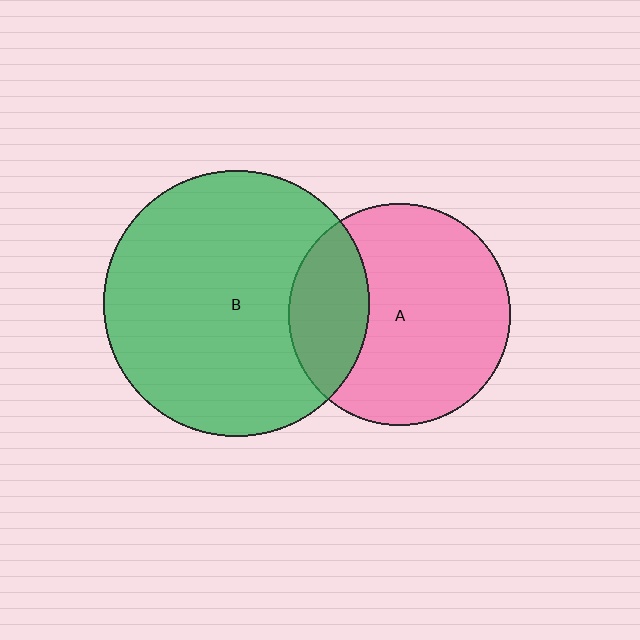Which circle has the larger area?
Circle B (green).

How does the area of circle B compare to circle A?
Approximately 1.4 times.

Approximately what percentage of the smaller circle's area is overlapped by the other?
Approximately 25%.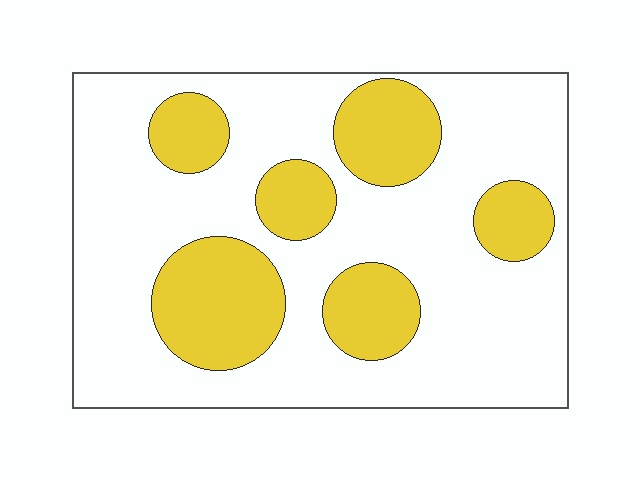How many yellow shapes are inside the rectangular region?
6.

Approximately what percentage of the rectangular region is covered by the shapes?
Approximately 30%.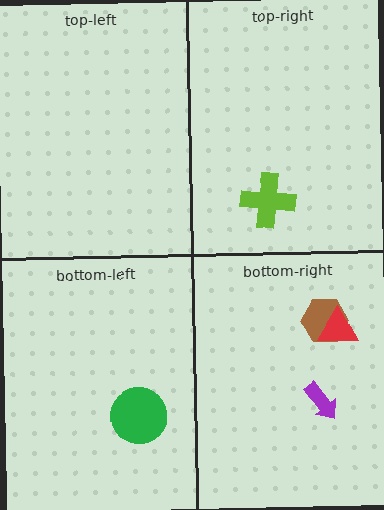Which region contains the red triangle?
The bottom-right region.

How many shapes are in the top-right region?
1.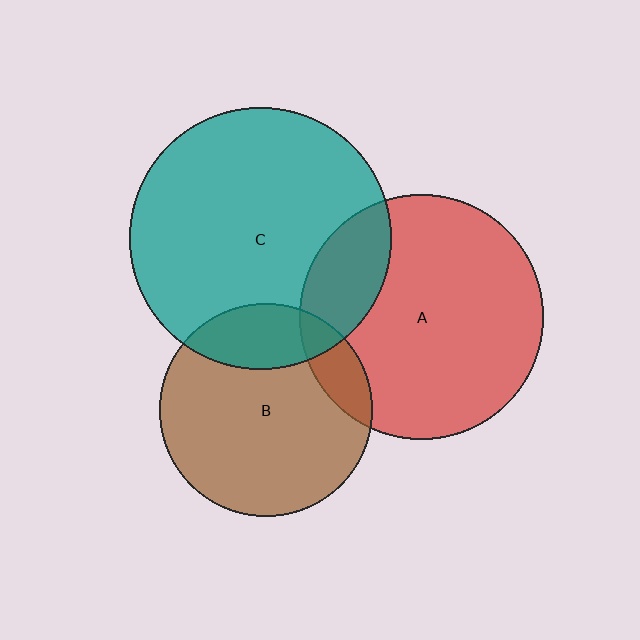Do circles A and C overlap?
Yes.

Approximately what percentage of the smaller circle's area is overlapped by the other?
Approximately 20%.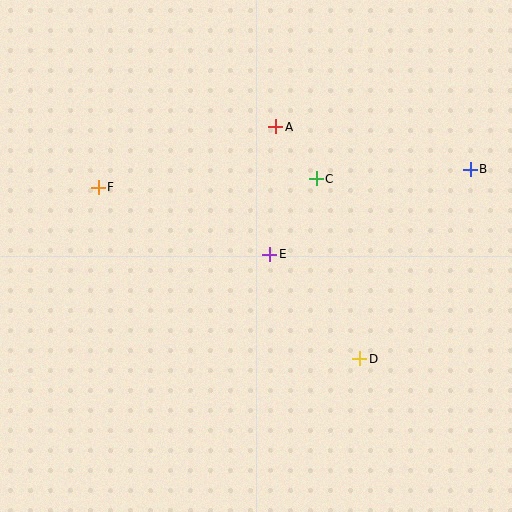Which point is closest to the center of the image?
Point E at (270, 254) is closest to the center.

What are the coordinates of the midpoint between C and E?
The midpoint between C and E is at (293, 216).